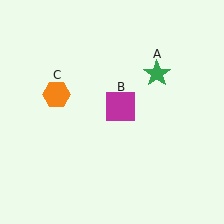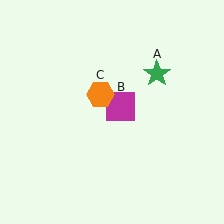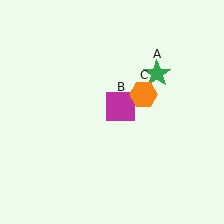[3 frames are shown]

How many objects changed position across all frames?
1 object changed position: orange hexagon (object C).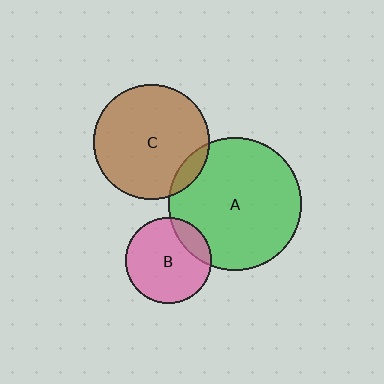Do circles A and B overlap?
Yes.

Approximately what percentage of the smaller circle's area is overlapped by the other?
Approximately 15%.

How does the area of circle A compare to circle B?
Approximately 2.4 times.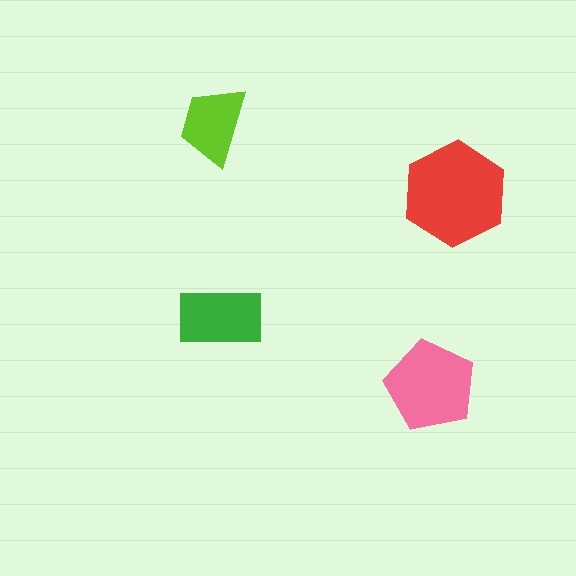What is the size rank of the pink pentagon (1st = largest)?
2nd.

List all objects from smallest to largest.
The lime trapezoid, the green rectangle, the pink pentagon, the red hexagon.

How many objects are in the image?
There are 4 objects in the image.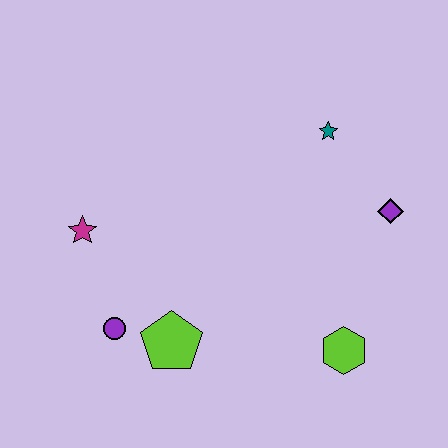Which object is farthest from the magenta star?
The purple diamond is farthest from the magenta star.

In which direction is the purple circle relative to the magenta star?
The purple circle is below the magenta star.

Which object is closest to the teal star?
The purple diamond is closest to the teal star.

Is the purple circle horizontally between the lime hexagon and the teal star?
No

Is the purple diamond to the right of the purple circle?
Yes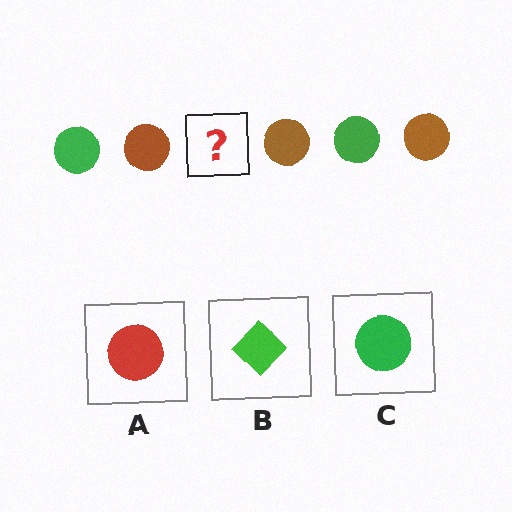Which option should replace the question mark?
Option C.